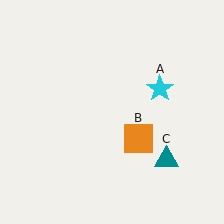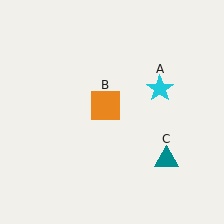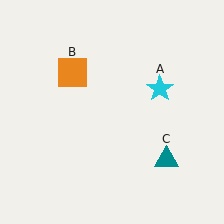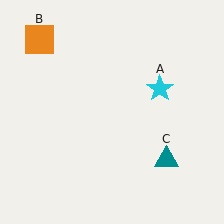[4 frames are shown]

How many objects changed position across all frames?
1 object changed position: orange square (object B).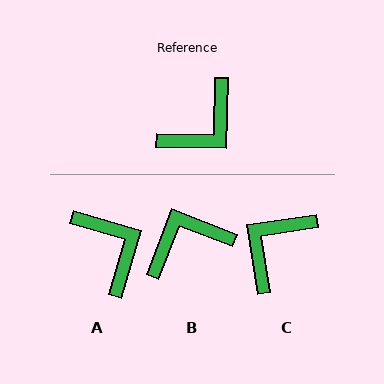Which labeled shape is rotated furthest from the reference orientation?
C, about 170 degrees away.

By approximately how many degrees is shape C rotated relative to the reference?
Approximately 170 degrees clockwise.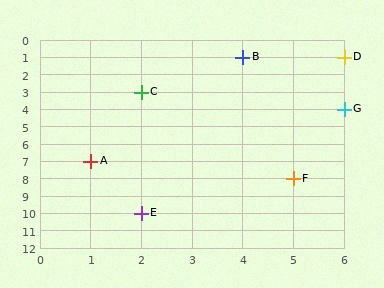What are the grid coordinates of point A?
Point A is at grid coordinates (1, 7).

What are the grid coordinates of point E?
Point E is at grid coordinates (2, 10).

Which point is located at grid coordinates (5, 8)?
Point F is at (5, 8).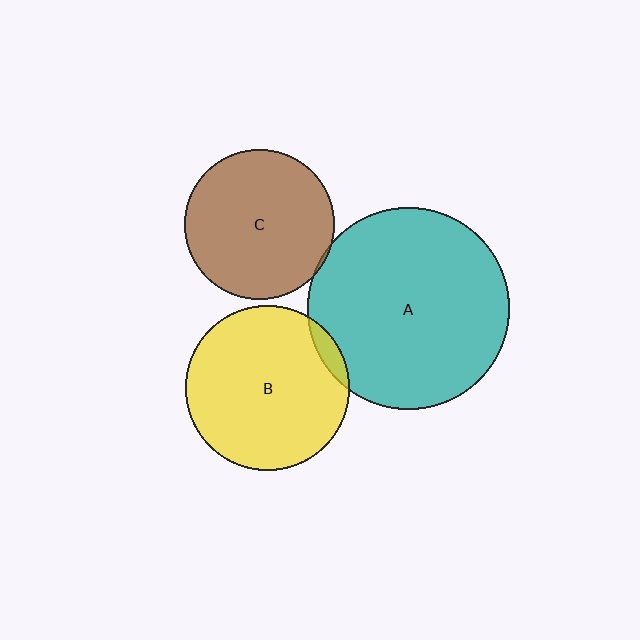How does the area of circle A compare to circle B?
Approximately 1.5 times.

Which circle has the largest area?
Circle A (teal).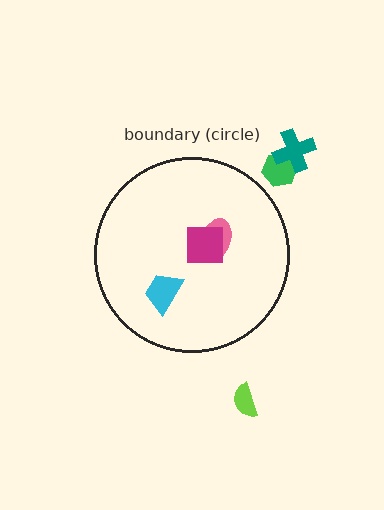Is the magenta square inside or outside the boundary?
Inside.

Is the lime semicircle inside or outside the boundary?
Outside.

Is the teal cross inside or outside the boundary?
Outside.